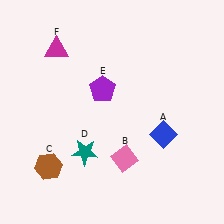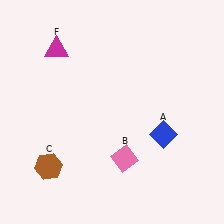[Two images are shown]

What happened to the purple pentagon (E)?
The purple pentagon (E) was removed in Image 2. It was in the top-left area of Image 1.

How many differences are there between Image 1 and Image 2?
There are 2 differences between the two images.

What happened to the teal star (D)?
The teal star (D) was removed in Image 2. It was in the bottom-left area of Image 1.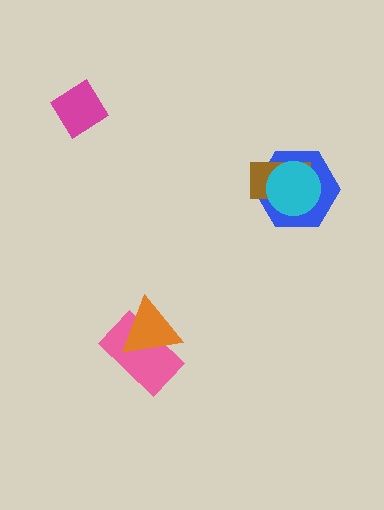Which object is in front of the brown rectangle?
The cyan circle is in front of the brown rectangle.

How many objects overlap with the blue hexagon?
2 objects overlap with the blue hexagon.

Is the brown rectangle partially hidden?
Yes, it is partially covered by another shape.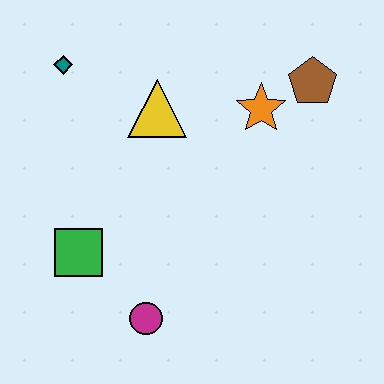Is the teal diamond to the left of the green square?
Yes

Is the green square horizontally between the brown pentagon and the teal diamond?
Yes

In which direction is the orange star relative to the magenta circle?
The orange star is above the magenta circle.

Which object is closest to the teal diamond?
The yellow triangle is closest to the teal diamond.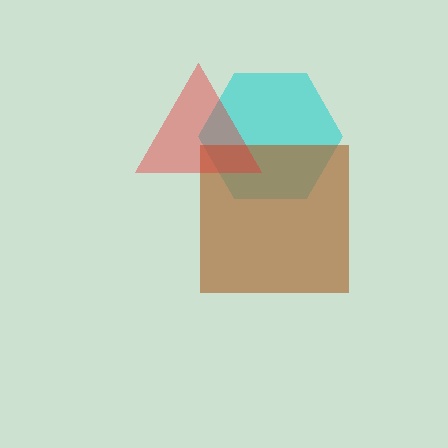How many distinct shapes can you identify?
There are 3 distinct shapes: a cyan hexagon, a brown square, a red triangle.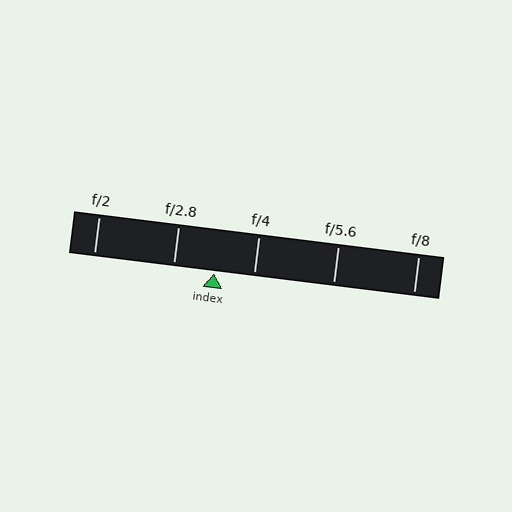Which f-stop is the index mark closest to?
The index mark is closest to f/4.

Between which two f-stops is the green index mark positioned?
The index mark is between f/2.8 and f/4.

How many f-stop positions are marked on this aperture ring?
There are 5 f-stop positions marked.